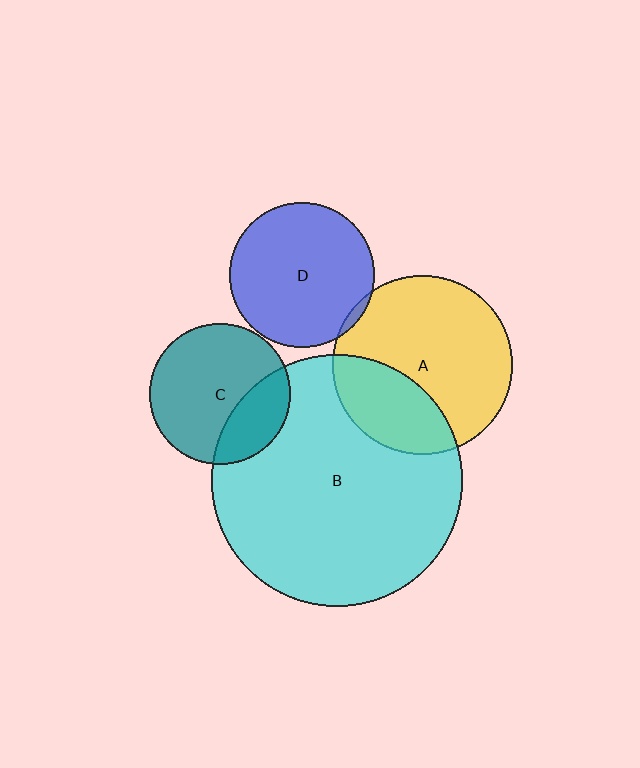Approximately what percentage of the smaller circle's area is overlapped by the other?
Approximately 30%.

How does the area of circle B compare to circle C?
Approximately 3.2 times.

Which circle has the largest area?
Circle B (cyan).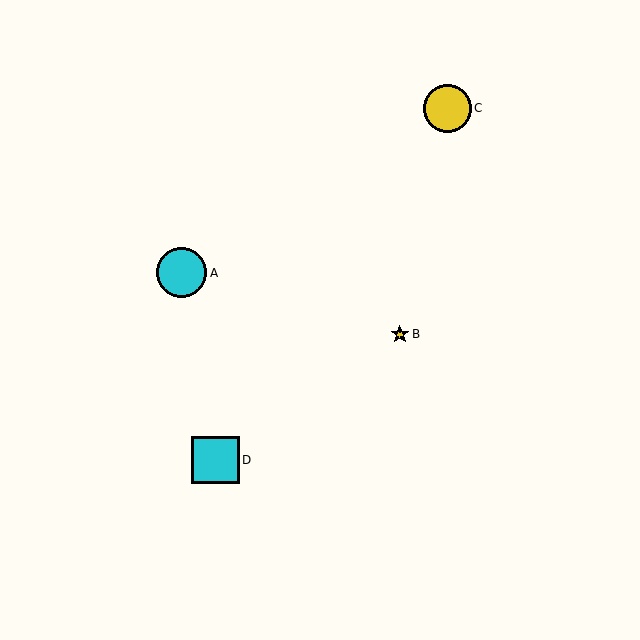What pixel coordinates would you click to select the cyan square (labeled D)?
Click at (216, 460) to select the cyan square D.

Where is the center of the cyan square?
The center of the cyan square is at (216, 460).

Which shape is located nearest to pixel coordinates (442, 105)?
The yellow circle (labeled C) at (447, 108) is nearest to that location.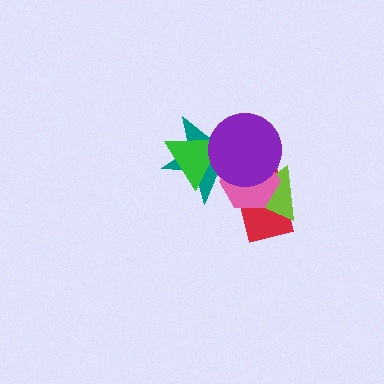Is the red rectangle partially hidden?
Yes, it is partially covered by another shape.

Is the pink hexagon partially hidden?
Yes, it is partially covered by another shape.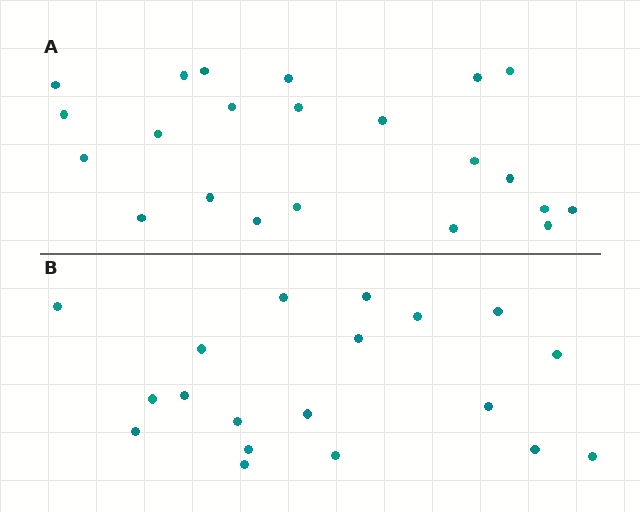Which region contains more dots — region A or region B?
Region A (the top region) has more dots.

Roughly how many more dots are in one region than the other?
Region A has just a few more — roughly 2 or 3 more dots than region B.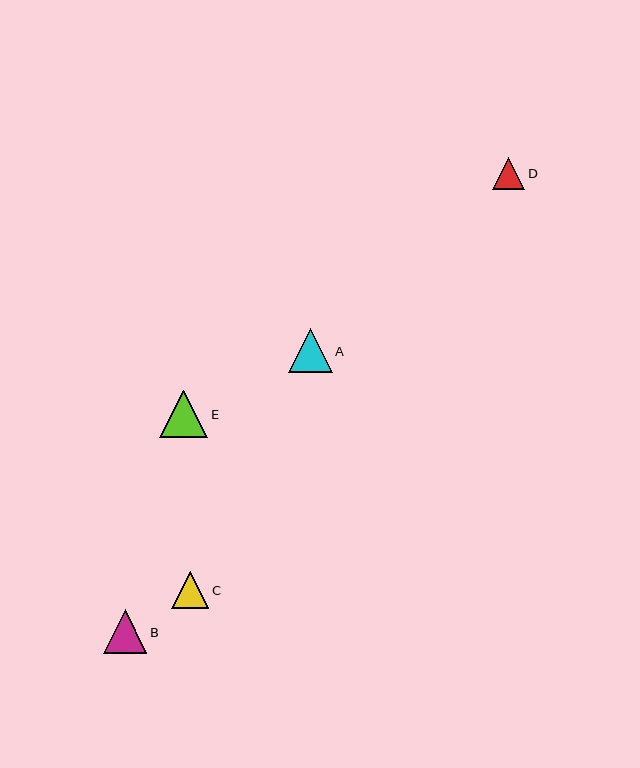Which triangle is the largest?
Triangle E is the largest with a size of approximately 48 pixels.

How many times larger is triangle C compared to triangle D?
Triangle C is approximately 1.2 times the size of triangle D.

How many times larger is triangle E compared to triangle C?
Triangle E is approximately 1.3 times the size of triangle C.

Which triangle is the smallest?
Triangle D is the smallest with a size of approximately 32 pixels.